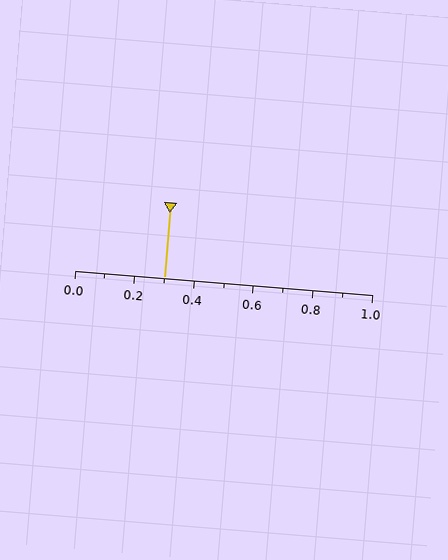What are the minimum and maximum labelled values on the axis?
The axis runs from 0.0 to 1.0.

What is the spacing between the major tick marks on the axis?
The major ticks are spaced 0.2 apart.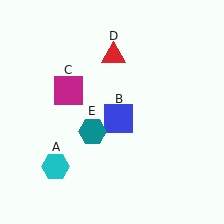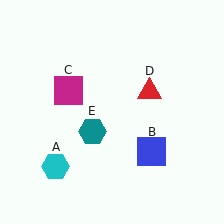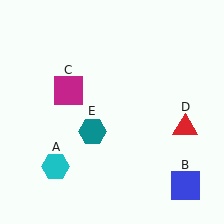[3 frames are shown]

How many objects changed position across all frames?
2 objects changed position: blue square (object B), red triangle (object D).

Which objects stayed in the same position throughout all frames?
Cyan hexagon (object A) and magenta square (object C) and teal hexagon (object E) remained stationary.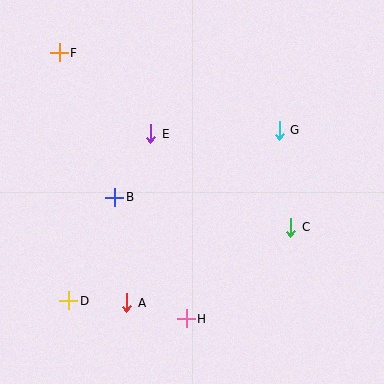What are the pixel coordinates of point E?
Point E is at (151, 134).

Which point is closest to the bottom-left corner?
Point D is closest to the bottom-left corner.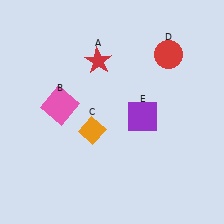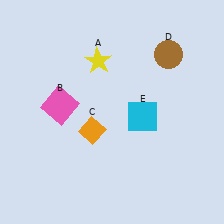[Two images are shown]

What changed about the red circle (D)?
In Image 1, D is red. In Image 2, it changed to brown.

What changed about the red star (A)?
In Image 1, A is red. In Image 2, it changed to yellow.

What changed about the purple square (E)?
In Image 1, E is purple. In Image 2, it changed to cyan.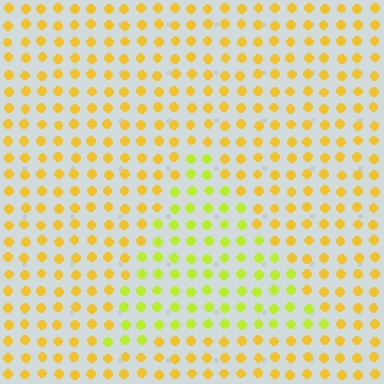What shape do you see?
I see a triangle.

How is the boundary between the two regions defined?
The boundary is defined purely by a slight shift in hue (about 31 degrees). Spacing, size, and orientation are identical on both sides.